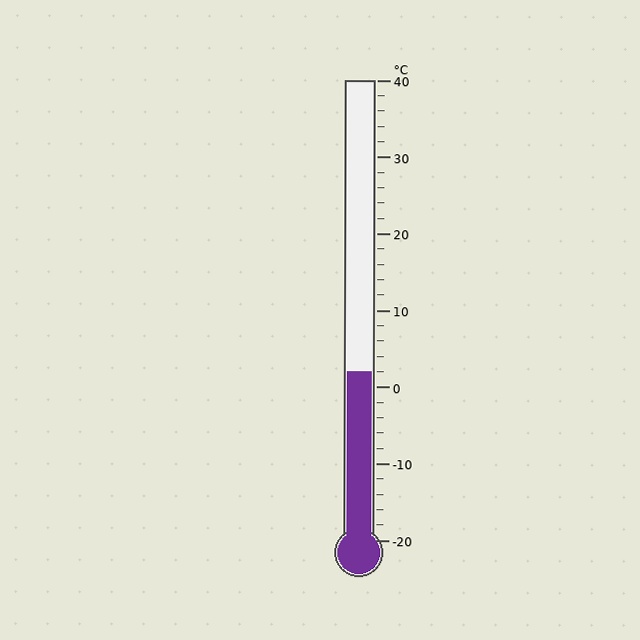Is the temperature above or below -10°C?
The temperature is above -10°C.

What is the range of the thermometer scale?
The thermometer scale ranges from -20°C to 40°C.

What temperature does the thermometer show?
The thermometer shows approximately 2°C.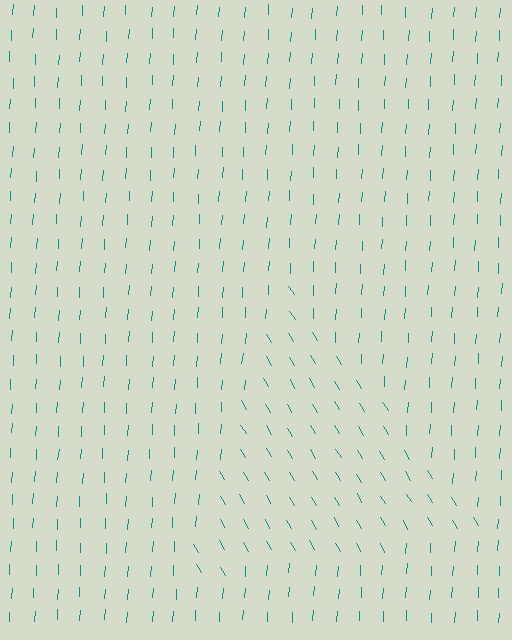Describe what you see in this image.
The image is filled with small teal line segments. A triangle region in the image has lines oriented differently from the surrounding lines, creating a visible texture boundary.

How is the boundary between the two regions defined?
The boundary is defined purely by a change in line orientation (approximately 35 degrees difference). All lines are the same color and thickness.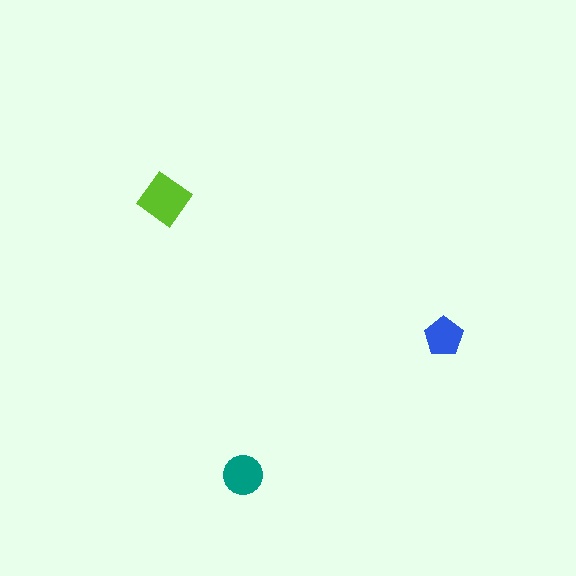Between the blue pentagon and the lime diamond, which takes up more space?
The lime diamond.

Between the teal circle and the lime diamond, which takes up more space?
The lime diamond.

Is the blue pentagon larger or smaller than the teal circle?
Smaller.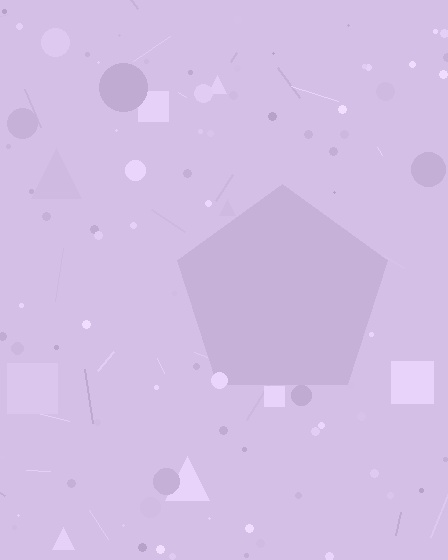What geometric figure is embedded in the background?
A pentagon is embedded in the background.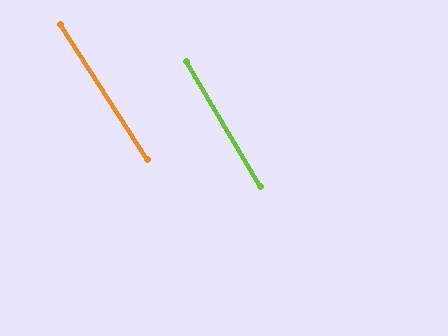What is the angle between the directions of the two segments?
Approximately 2 degrees.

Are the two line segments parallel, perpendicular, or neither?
Parallel — their directions differ by only 1.9°.